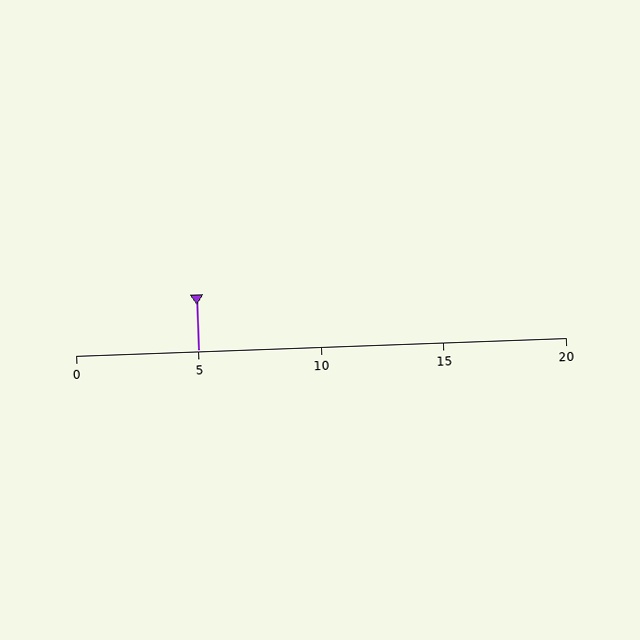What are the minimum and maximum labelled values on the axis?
The axis runs from 0 to 20.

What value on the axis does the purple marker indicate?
The marker indicates approximately 5.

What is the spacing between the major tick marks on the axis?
The major ticks are spaced 5 apart.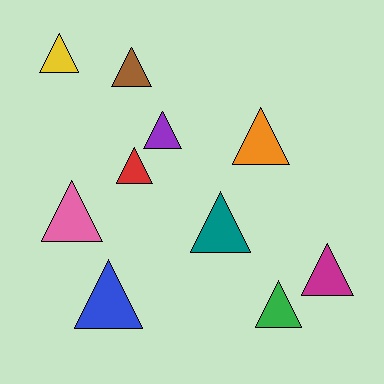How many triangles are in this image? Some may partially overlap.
There are 10 triangles.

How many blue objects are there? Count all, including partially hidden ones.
There is 1 blue object.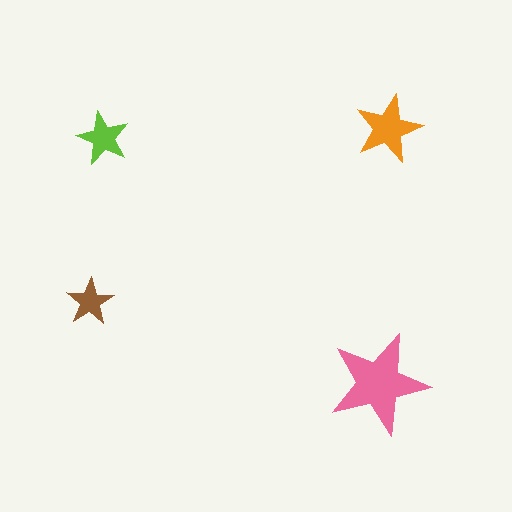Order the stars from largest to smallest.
the pink one, the orange one, the lime one, the brown one.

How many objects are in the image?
There are 4 objects in the image.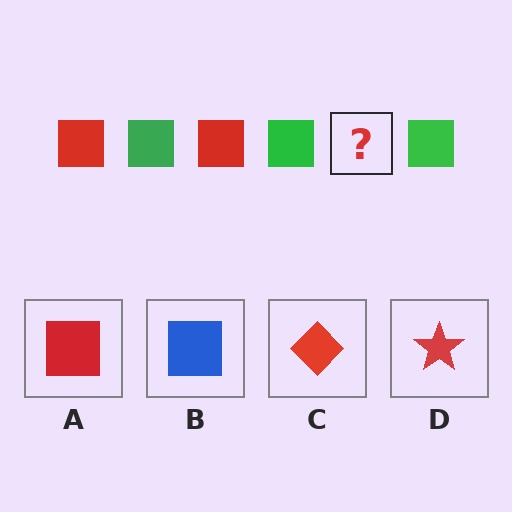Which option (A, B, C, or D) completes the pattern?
A.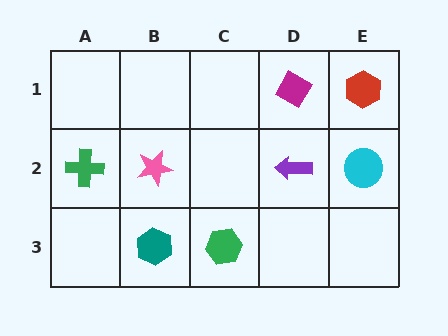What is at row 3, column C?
A green hexagon.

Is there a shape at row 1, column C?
No, that cell is empty.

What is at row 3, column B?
A teal hexagon.